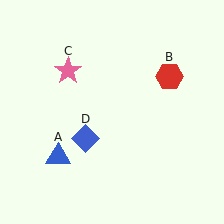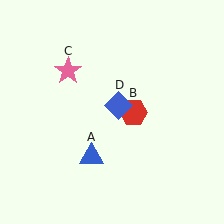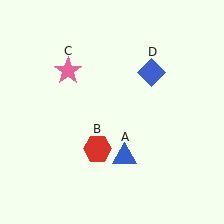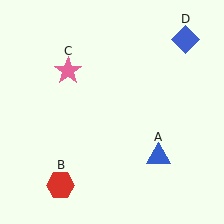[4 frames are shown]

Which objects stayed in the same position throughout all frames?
Pink star (object C) remained stationary.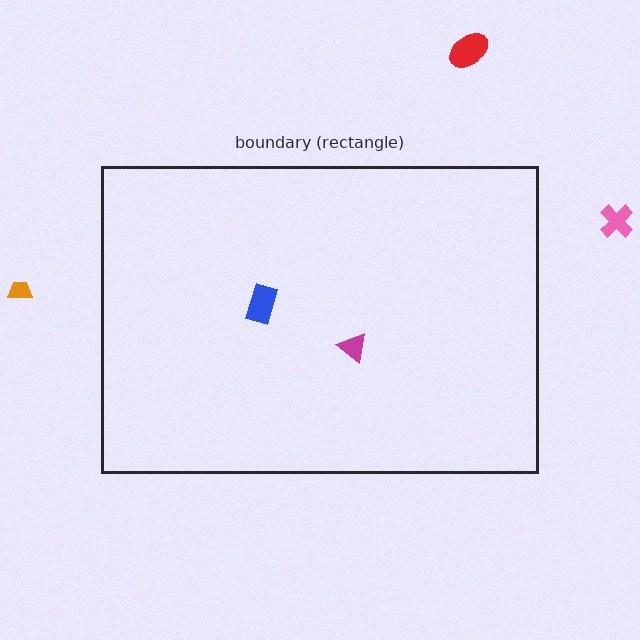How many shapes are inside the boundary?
2 inside, 3 outside.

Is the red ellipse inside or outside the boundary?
Outside.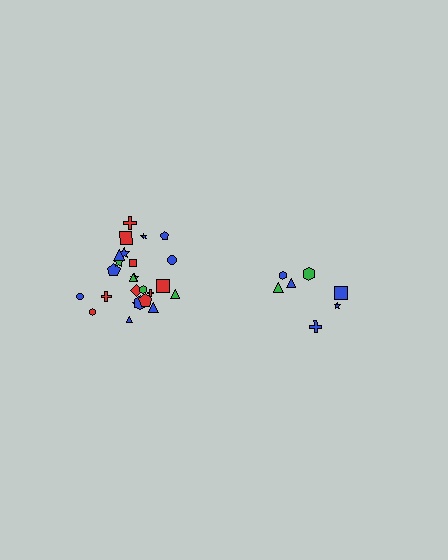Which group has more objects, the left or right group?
The left group.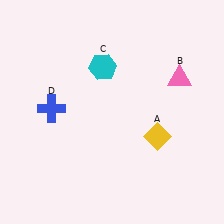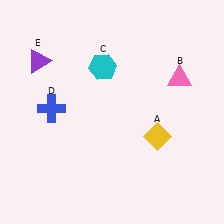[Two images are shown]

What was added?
A purple triangle (E) was added in Image 2.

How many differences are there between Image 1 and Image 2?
There is 1 difference between the two images.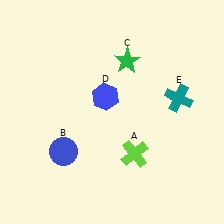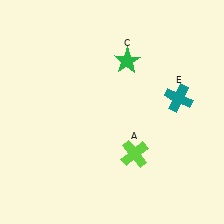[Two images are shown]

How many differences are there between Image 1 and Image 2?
There are 2 differences between the two images.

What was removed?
The blue hexagon (D), the blue circle (B) were removed in Image 2.